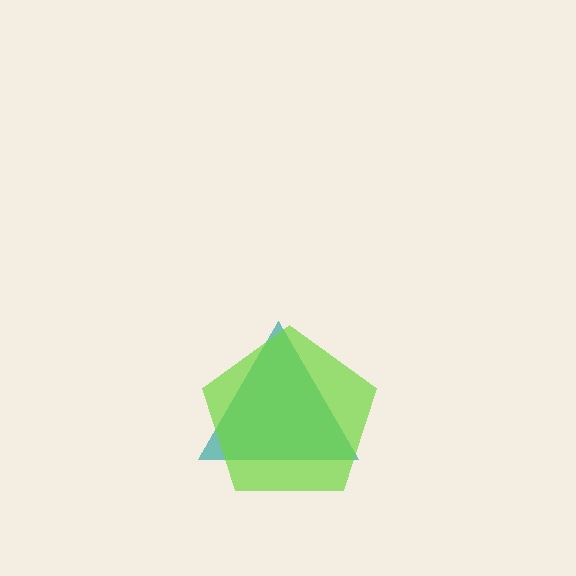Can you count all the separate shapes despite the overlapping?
Yes, there are 2 separate shapes.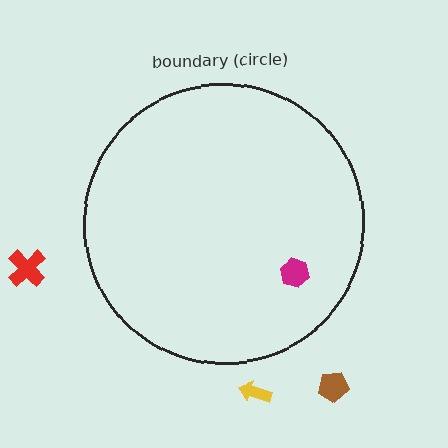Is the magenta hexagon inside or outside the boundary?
Inside.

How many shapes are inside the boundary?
1 inside, 3 outside.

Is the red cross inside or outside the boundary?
Outside.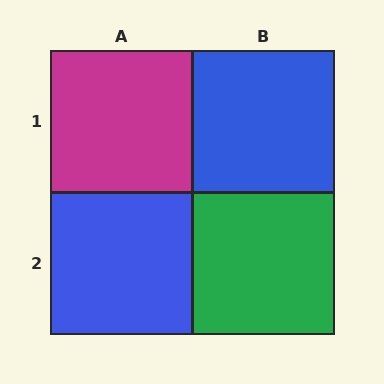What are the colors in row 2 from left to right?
Blue, green.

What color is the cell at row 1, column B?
Blue.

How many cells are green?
1 cell is green.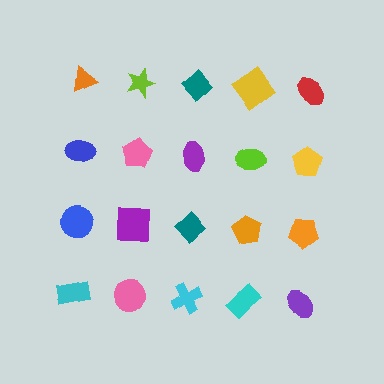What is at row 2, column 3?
A purple ellipse.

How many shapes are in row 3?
5 shapes.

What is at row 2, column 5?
A yellow pentagon.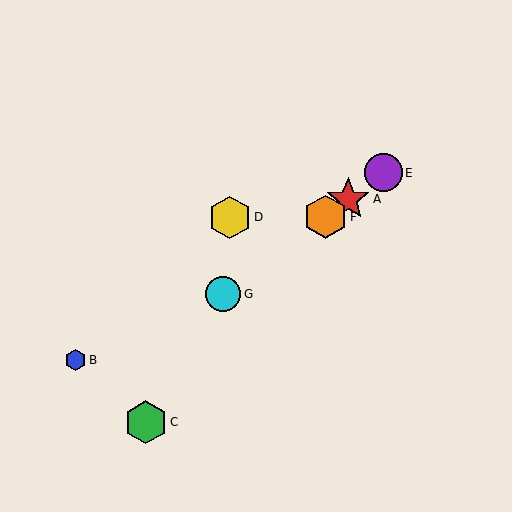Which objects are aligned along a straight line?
Objects A, E, F, G are aligned along a straight line.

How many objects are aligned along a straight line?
4 objects (A, E, F, G) are aligned along a straight line.